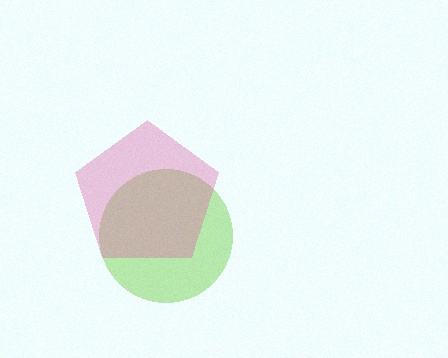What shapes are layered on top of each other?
The layered shapes are: a lime circle, a pink pentagon.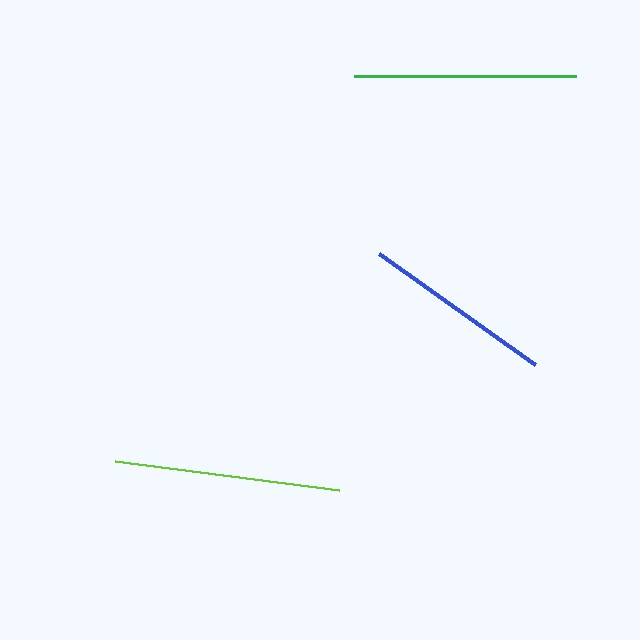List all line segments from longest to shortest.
From longest to shortest: lime, green, blue.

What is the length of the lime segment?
The lime segment is approximately 225 pixels long.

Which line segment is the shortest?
The blue line is the shortest at approximately 192 pixels.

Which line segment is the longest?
The lime line is the longest at approximately 225 pixels.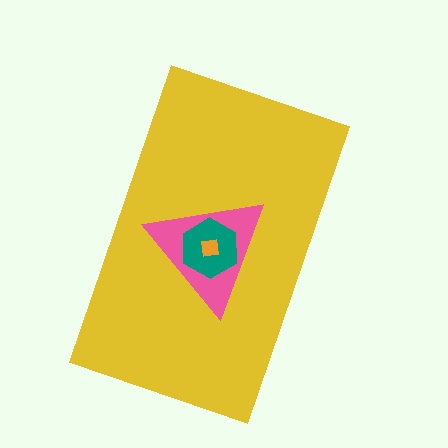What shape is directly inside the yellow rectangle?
The pink triangle.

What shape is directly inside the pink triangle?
The teal hexagon.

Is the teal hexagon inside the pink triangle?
Yes.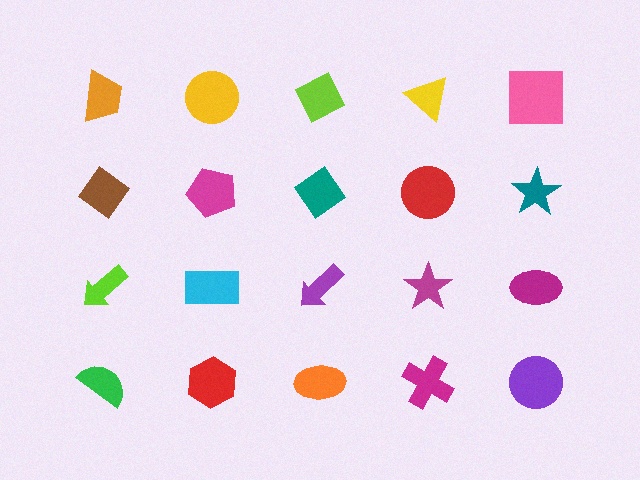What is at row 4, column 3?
An orange ellipse.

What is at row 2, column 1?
A brown diamond.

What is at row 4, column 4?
A magenta cross.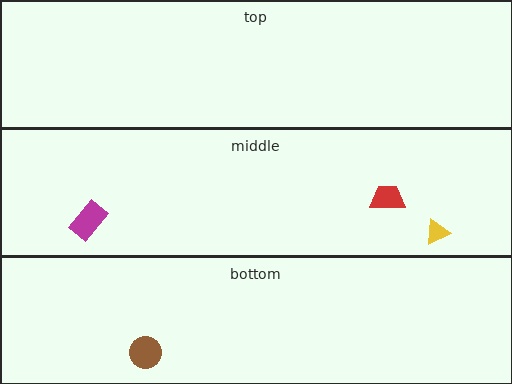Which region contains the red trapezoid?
The middle region.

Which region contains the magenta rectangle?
The middle region.